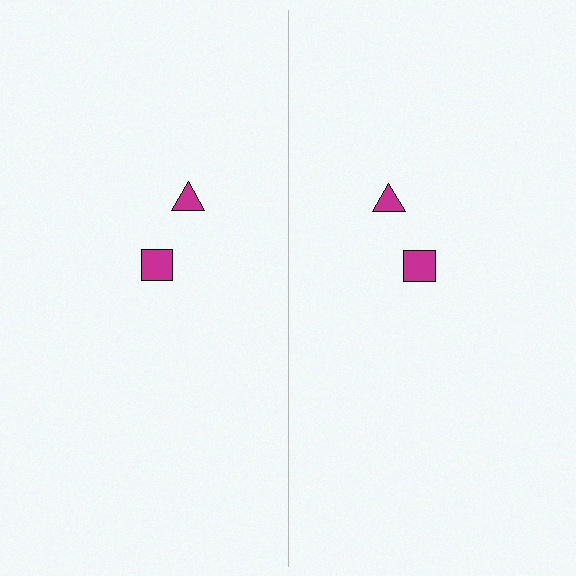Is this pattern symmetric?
Yes, this pattern has bilateral (reflection) symmetry.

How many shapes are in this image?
There are 4 shapes in this image.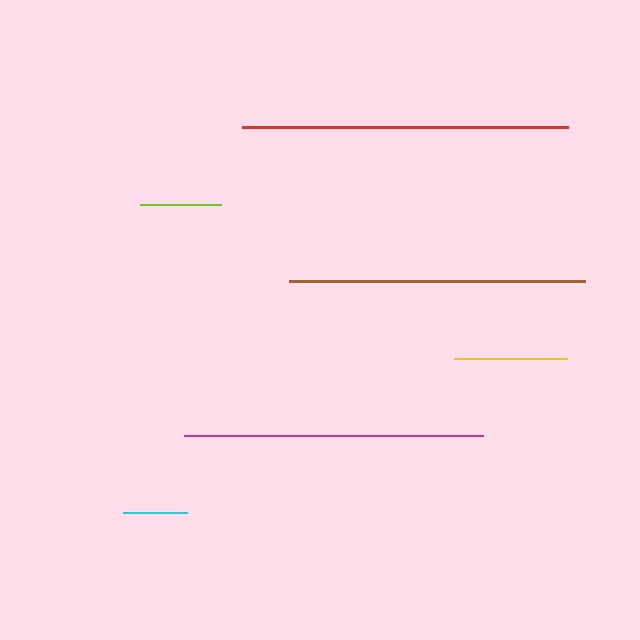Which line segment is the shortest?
The cyan line is the shortest at approximately 64 pixels.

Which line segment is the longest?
The red line is the longest at approximately 326 pixels.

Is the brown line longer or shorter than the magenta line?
The magenta line is longer than the brown line.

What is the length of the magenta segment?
The magenta segment is approximately 299 pixels long.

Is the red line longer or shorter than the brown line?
The red line is longer than the brown line.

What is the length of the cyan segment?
The cyan segment is approximately 64 pixels long.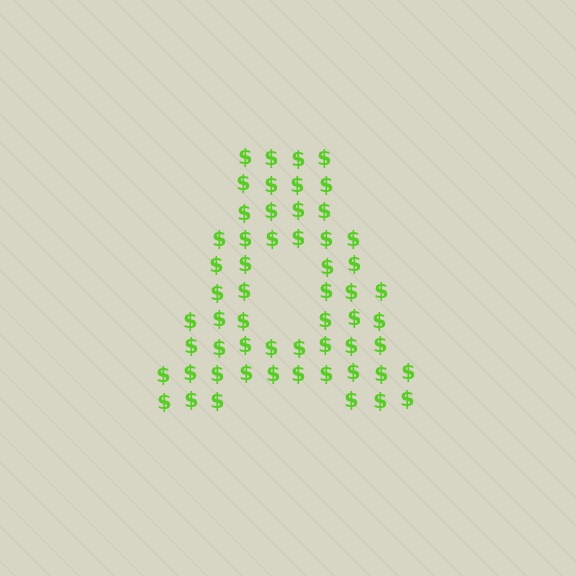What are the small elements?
The small elements are dollar signs.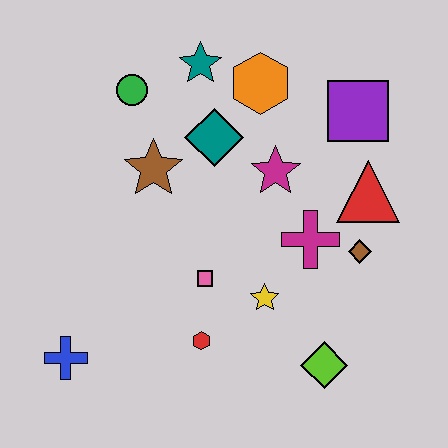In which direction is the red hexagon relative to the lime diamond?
The red hexagon is to the left of the lime diamond.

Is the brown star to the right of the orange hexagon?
No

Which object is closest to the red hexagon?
The pink square is closest to the red hexagon.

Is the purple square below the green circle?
Yes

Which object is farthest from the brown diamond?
The blue cross is farthest from the brown diamond.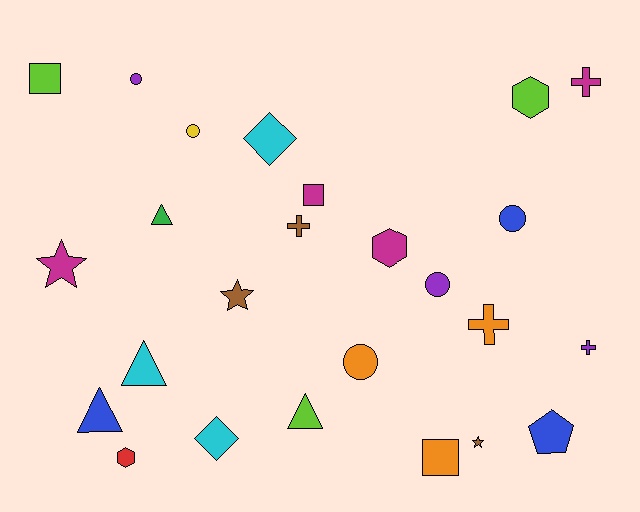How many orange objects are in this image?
There are 3 orange objects.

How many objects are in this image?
There are 25 objects.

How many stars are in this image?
There are 3 stars.